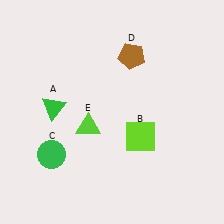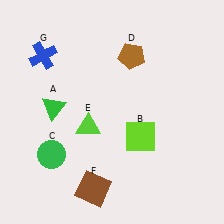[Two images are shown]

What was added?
A brown square (F), a blue cross (G) were added in Image 2.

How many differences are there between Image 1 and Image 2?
There are 2 differences between the two images.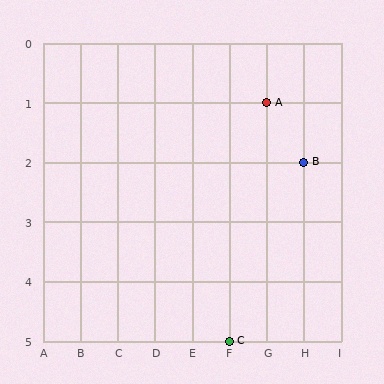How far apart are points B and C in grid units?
Points B and C are 2 columns and 3 rows apart (about 3.6 grid units diagonally).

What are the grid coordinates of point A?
Point A is at grid coordinates (G, 1).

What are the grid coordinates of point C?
Point C is at grid coordinates (F, 5).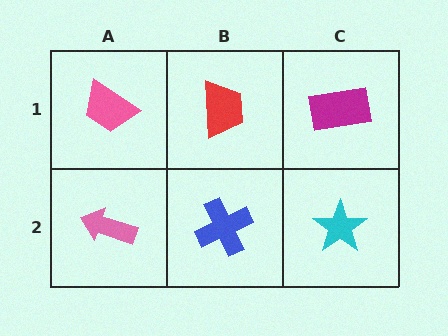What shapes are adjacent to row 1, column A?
A pink arrow (row 2, column A), a red trapezoid (row 1, column B).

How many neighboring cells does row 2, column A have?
2.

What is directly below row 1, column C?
A cyan star.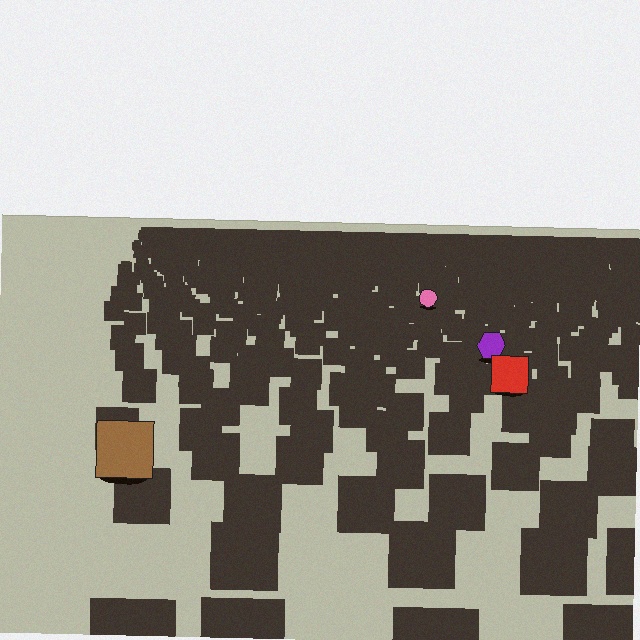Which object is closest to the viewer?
The brown square is closest. The texture marks near it are larger and more spread out.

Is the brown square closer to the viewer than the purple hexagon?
Yes. The brown square is closer — you can tell from the texture gradient: the ground texture is coarser near it.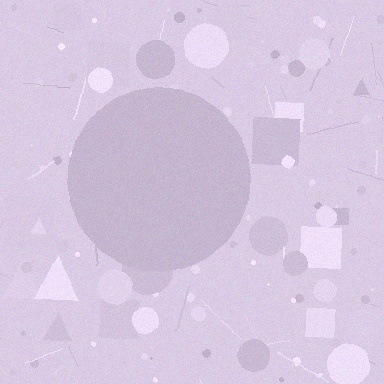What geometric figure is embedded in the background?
A circle is embedded in the background.